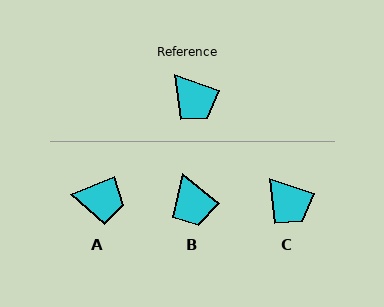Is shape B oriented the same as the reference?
No, it is off by about 20 degrees.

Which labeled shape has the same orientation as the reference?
C.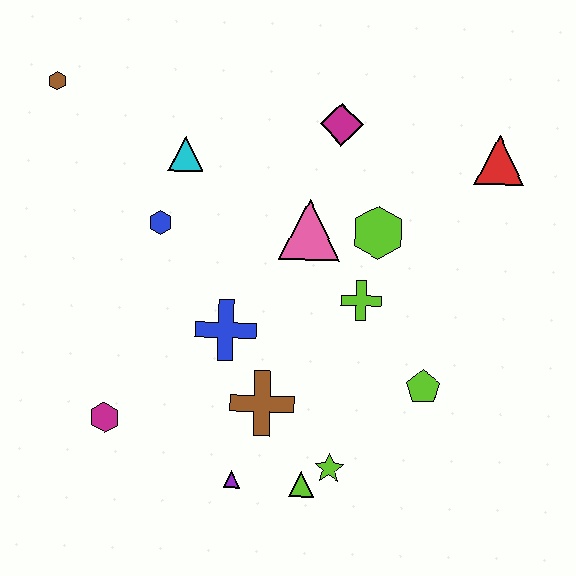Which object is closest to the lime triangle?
The lime star is closest to the lime triangle.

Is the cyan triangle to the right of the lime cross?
No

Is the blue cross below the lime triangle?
No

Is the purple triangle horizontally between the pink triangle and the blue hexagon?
Yes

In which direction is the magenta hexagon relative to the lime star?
The magenta hexagon is to the left of the lime star.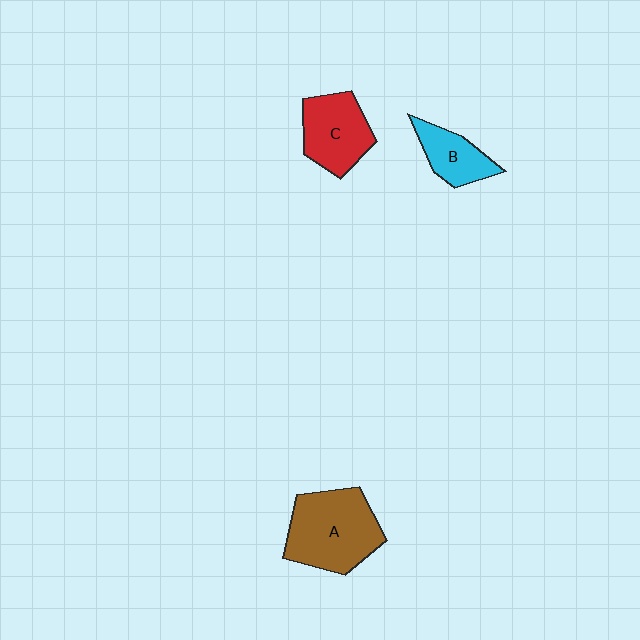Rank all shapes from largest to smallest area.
From largest to smallest: A (brown), C (red), B (cyan).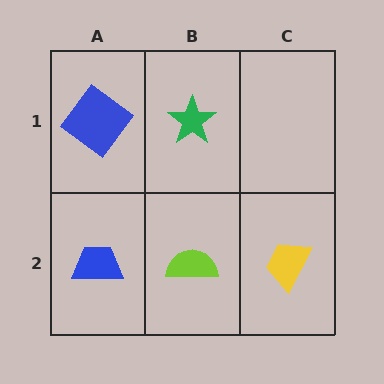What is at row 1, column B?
A green star.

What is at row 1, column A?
A blue diamond.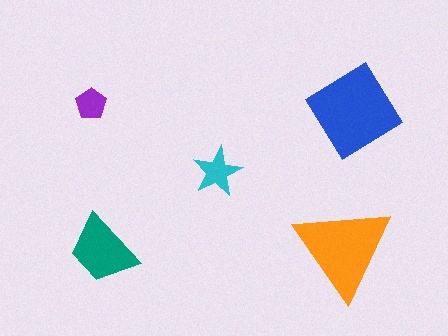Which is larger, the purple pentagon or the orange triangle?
The orange triangle.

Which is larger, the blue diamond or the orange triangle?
The blue diamond.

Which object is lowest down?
The teal trapezoid is bottommost.